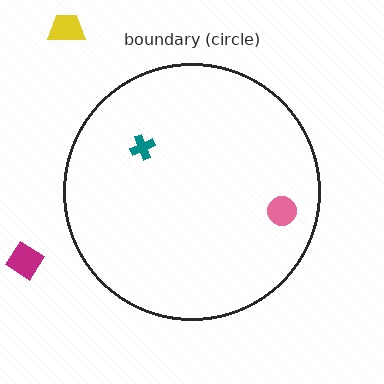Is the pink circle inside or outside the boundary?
Inside.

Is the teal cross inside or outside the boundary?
Inside.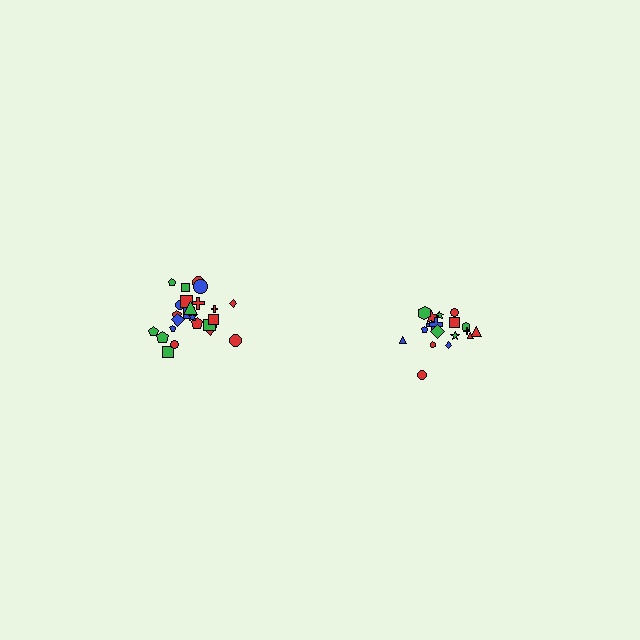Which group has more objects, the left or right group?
The left group.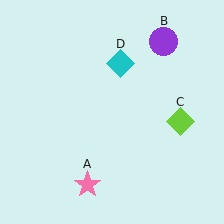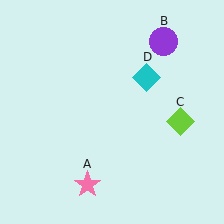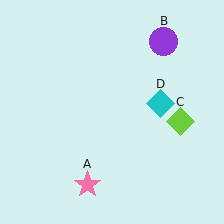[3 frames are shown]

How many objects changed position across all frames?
1 object changed position: cyan diamond (object D).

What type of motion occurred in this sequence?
The cyan diamond (object D) rotated clockwise around the center of the scene.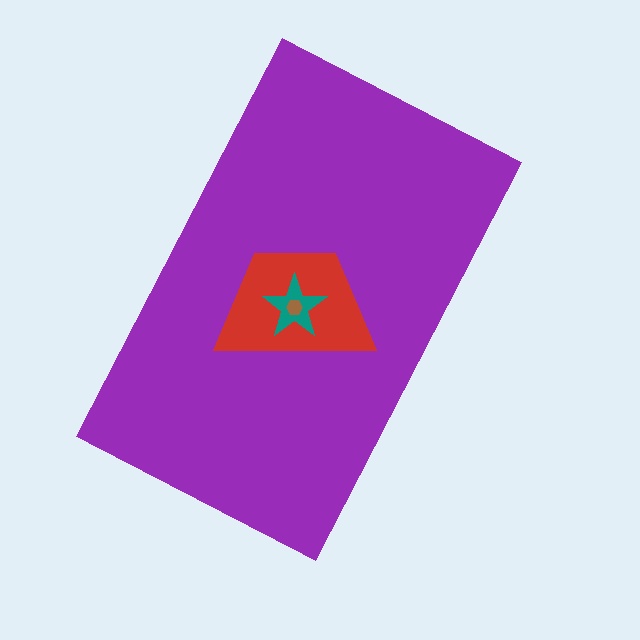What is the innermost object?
The brown hexagon.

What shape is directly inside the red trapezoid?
The teal star.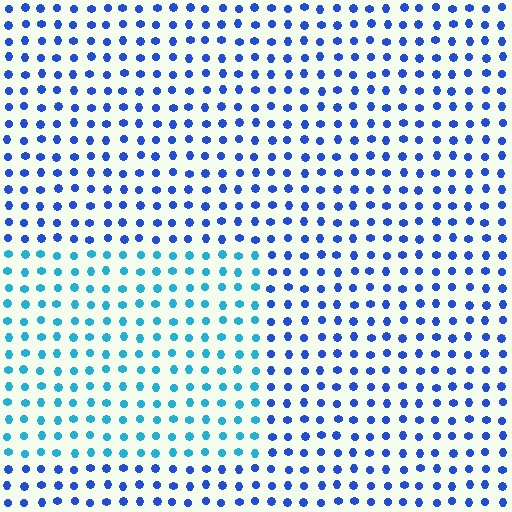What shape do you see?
I see a rectangle.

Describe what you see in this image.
The image is filled with small blue elements in a uniform arrangement. A rectangle-shaped region is visible where the elements are tinted to a slightly different hue, forming a subtle color boundary.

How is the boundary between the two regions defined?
The boundary is defined purely by a slight shift in hue (about 35 degrees). Spacing, size, and orientation are identical on both sides.